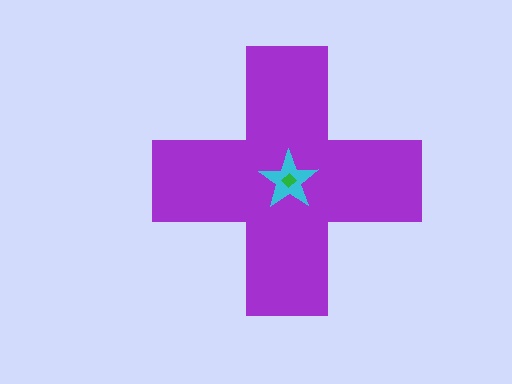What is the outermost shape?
The purple cross.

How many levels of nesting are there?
3.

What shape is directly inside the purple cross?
The cyan star.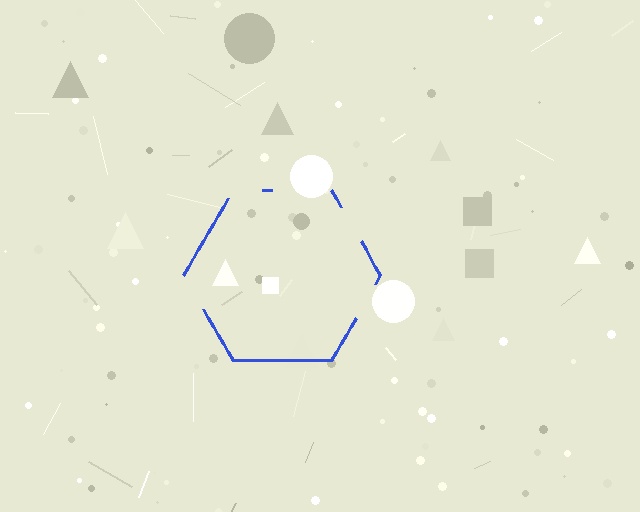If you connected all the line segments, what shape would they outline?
They would outline a hexagon.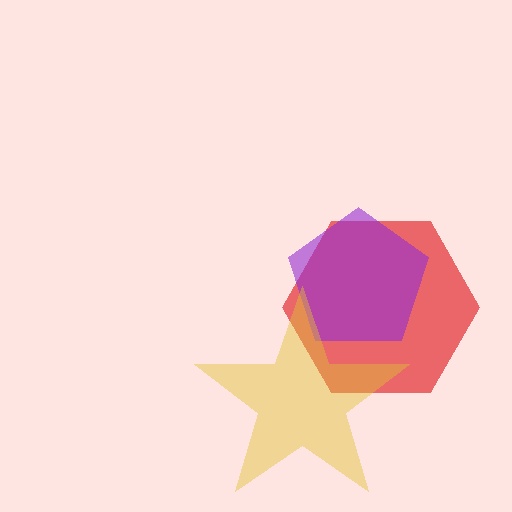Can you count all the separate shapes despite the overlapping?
Yes, there are 3 separate shapes.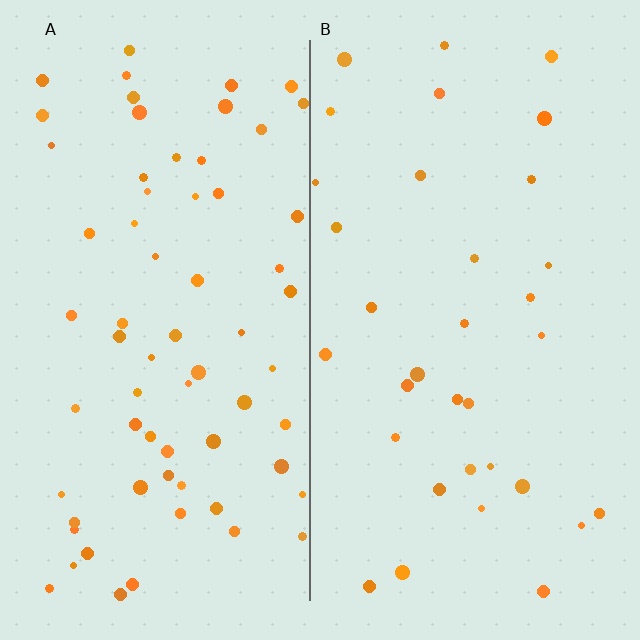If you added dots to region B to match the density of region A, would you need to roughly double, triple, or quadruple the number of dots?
Approximately double.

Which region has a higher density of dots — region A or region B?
A (the left).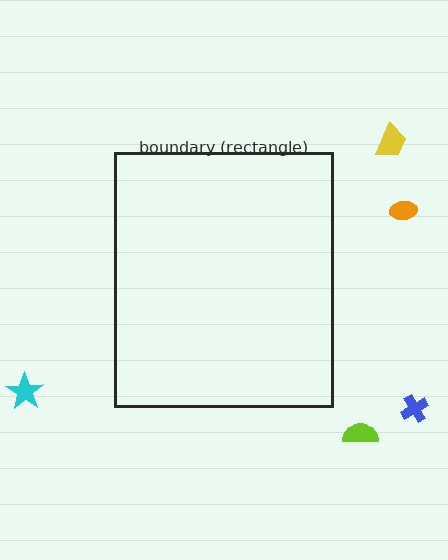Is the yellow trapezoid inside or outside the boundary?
Outside.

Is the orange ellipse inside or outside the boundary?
Outside.